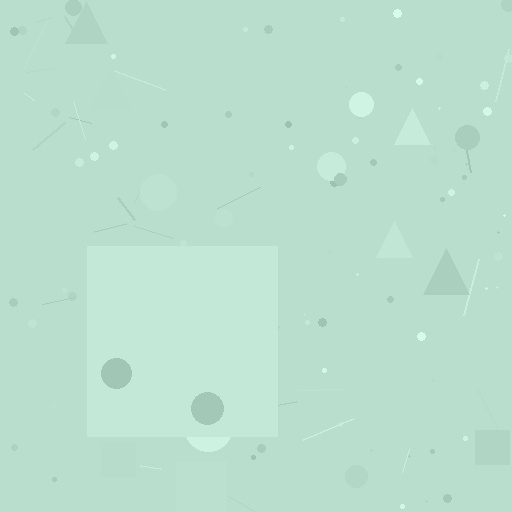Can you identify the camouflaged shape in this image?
The camouflaged shape is a square.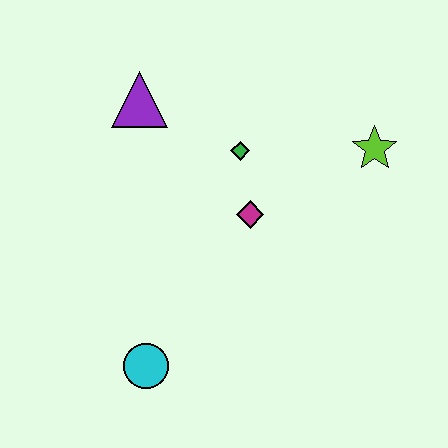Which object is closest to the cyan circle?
The magenta diamond is closest to the cyan circle.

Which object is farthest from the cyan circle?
The lime star is farthest from the cyan circle.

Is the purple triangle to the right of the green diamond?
No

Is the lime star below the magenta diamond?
No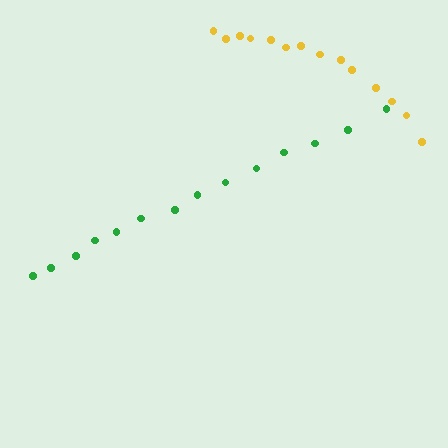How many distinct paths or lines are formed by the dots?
There are 2 distinct paths.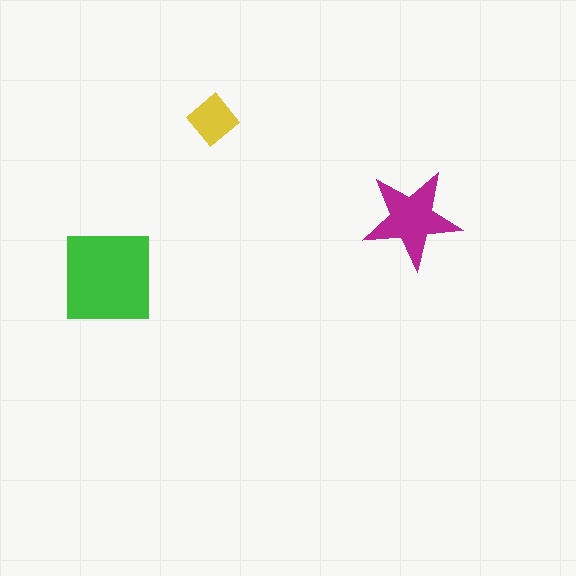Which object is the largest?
The green square.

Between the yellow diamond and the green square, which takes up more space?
The green square.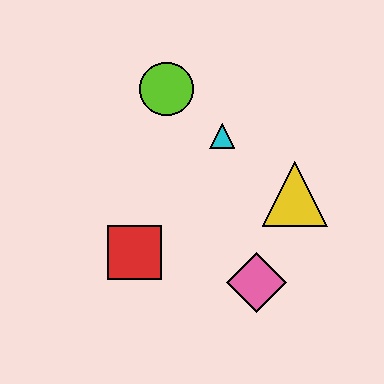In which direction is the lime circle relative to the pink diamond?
The lime circle is above the pink diamond.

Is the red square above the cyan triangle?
No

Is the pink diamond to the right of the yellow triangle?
No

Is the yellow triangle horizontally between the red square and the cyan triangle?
No